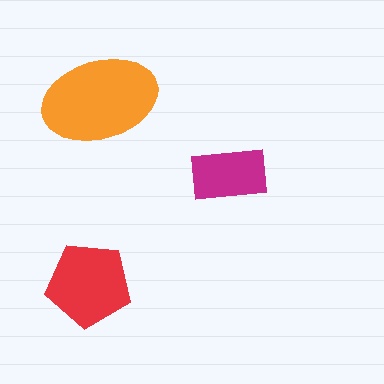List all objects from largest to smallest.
The orange ellipse, the red pentagon, the magenta rectangle.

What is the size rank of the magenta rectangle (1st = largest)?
3rd.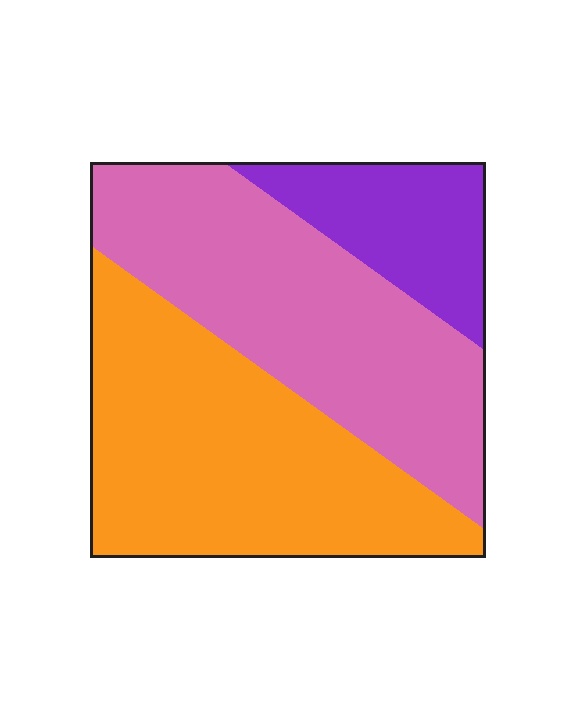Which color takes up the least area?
Purple, at roughly 15%.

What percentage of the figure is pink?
Pink covers about 40% of the figure.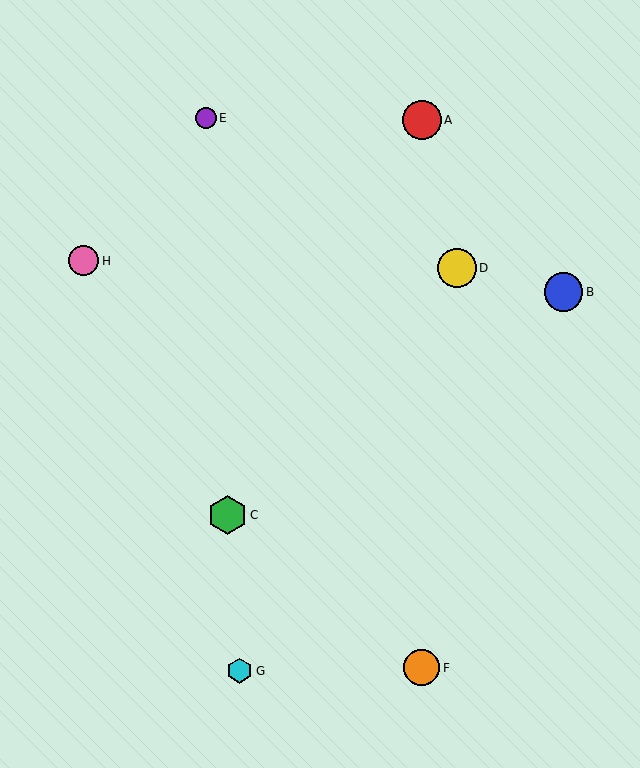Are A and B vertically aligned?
No, A is at x≈422 and B is at x≈564.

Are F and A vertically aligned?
Yes, both are at x≈422.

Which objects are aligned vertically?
Objects A, F are aligned vertically.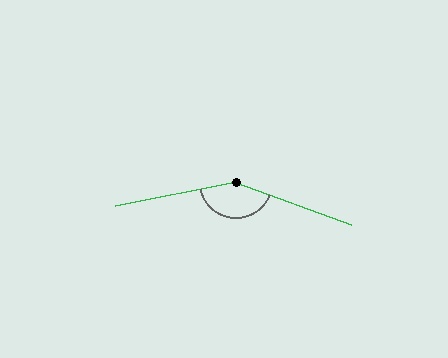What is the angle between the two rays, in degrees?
Approximately 148 degrees.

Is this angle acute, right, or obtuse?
It is obtuse.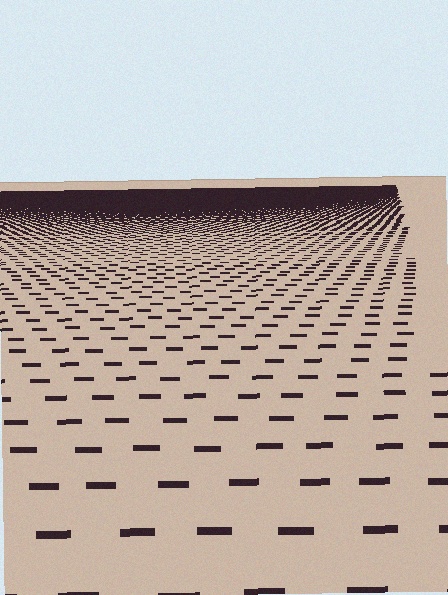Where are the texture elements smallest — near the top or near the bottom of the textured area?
Near the top.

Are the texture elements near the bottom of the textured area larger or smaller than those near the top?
Larger. Near the bottom, elements are closer to the viewer and appear at a bigger on-screen size.